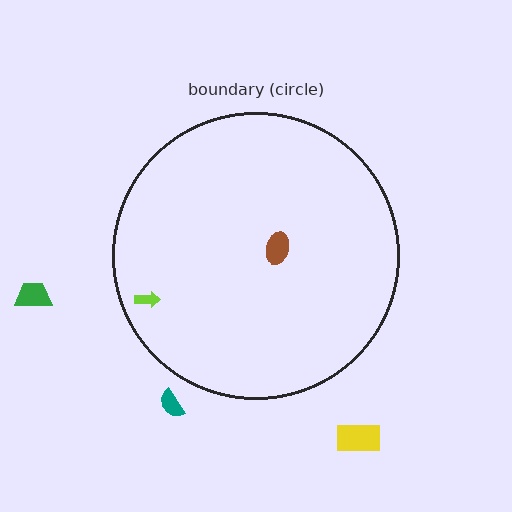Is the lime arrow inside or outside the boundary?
Inside.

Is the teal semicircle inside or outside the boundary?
Outside.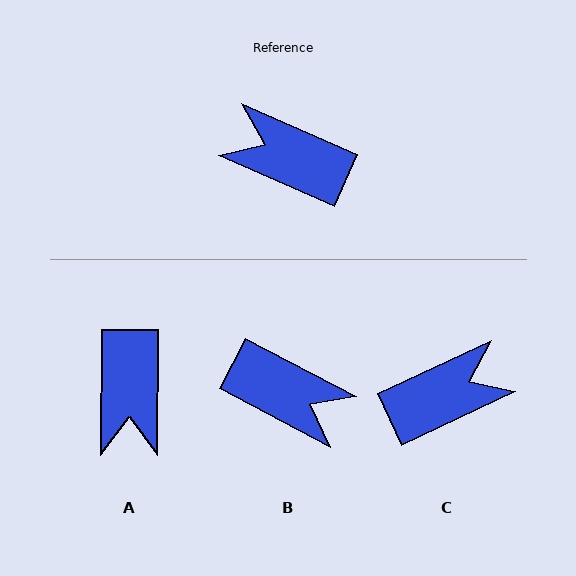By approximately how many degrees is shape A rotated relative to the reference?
Approximately 113 degrees counter-clockwise.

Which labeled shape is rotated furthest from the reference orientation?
B, about 176 degrees away.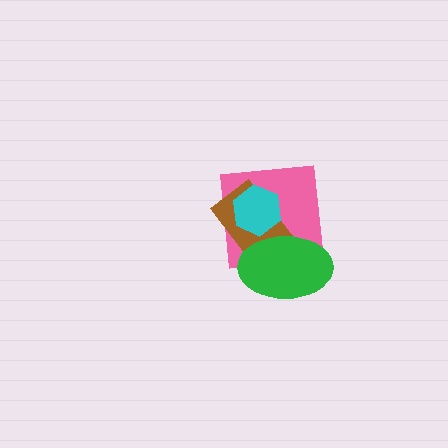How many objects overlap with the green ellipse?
3 objects overlap with the green ellipse.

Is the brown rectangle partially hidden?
Yes, it is partially covered by another shape.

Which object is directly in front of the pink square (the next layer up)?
The brown rectangle is directly in front of the pink square.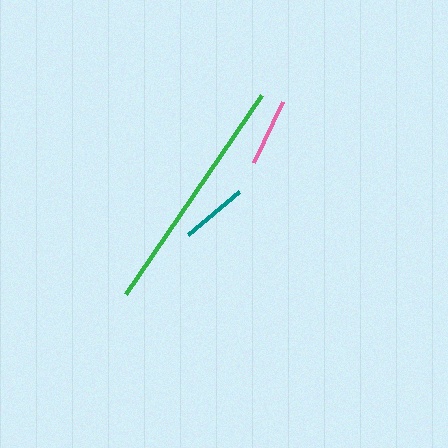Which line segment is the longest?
The green line is the longest at approximately 241 pixels.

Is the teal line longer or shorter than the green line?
The green line is longer than the teal line.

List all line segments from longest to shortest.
From longest to shortest: green, pink, teal.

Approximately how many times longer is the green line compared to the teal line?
The green line is approximately 3.6 times the length of the teal line.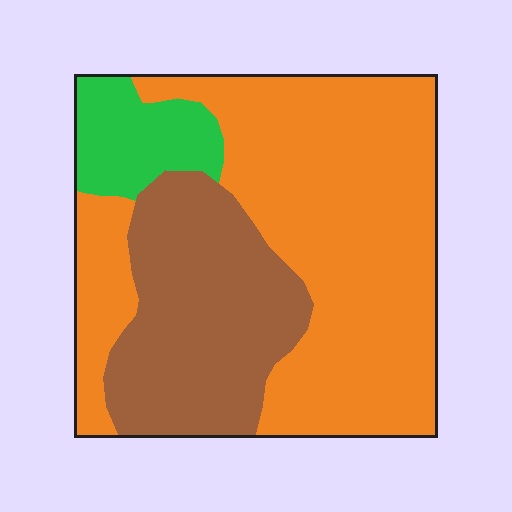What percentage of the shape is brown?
Brown takes up about one third (1/3) of the shape.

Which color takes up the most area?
Orange, at roughly 60%.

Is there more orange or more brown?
Orange.